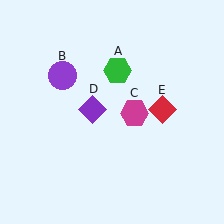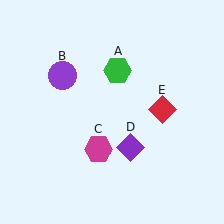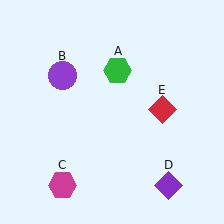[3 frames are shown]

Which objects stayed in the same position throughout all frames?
Green hexagon (object A) and purple circle (object B) and red diamond (object E) remained stationary.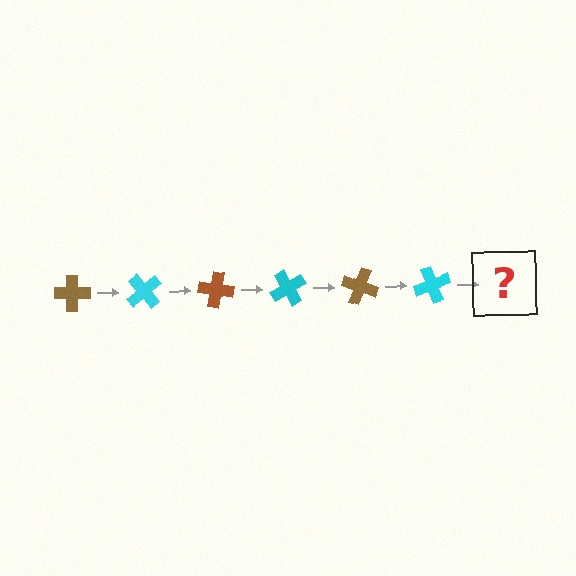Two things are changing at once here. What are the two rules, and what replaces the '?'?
The two rules are that it rotates 50 degrees each step and the color cycles through brown and cyan. The '?' should be a brown cross, rotated 300 degrees from the start.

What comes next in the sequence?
The next element should be a brown cross, rotated 300 degrees from the start.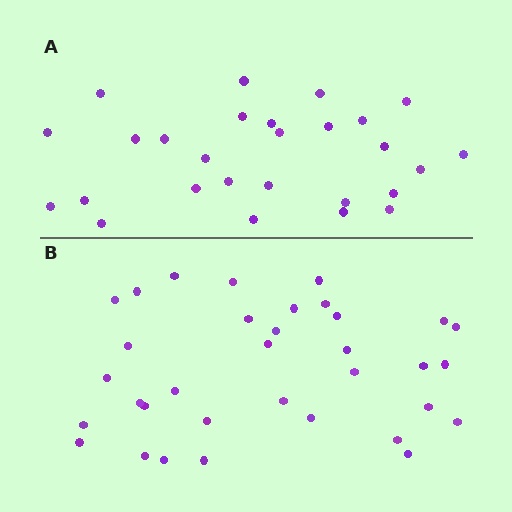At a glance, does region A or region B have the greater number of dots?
Region B (the bottom region) has more dots.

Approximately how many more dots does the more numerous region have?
Region B has roughly 8 or so more dots than region A.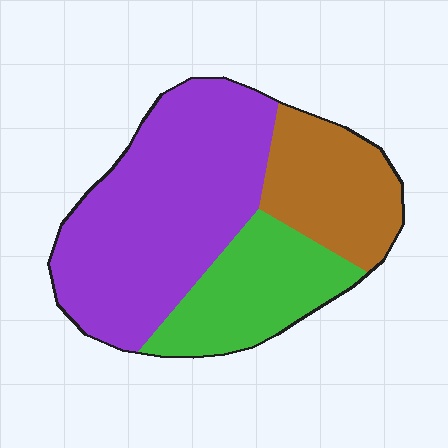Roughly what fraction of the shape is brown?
Brown covers about 25% of the shape.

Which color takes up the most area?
Purple, at roughly 55%.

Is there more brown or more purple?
Purple.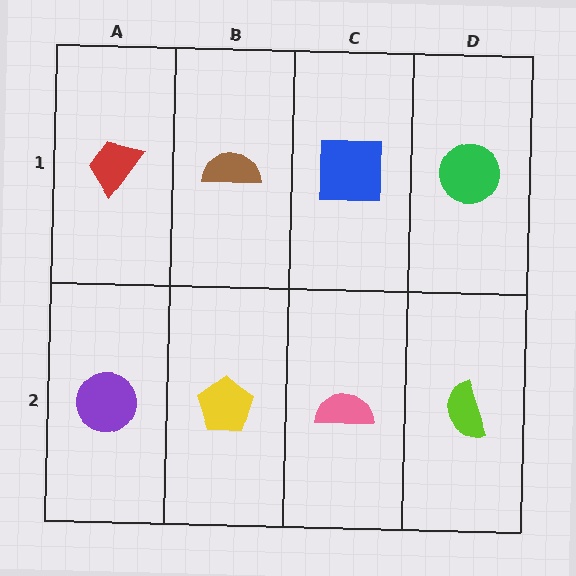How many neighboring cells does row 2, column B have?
3.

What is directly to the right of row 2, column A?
A yellow pentagon.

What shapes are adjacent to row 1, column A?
A purple circle (row 2, column A), a brown semicircle (row 1, column B).